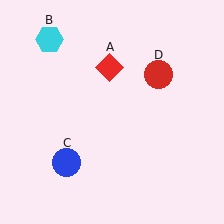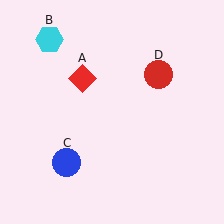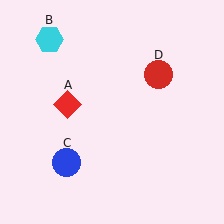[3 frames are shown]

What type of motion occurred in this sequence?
The red diamond (object A) rotated counterclockwise around the center of the scene.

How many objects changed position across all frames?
1 object changed position: red diamond (object A).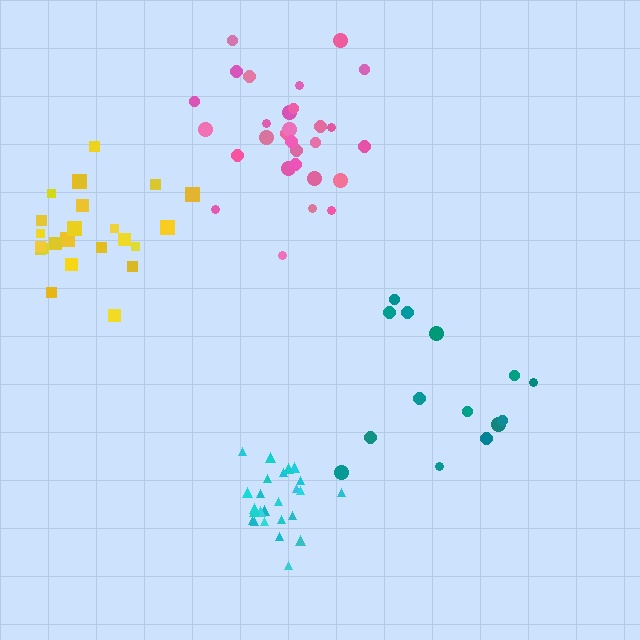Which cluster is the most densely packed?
Cyan.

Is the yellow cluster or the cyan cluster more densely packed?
Cyan.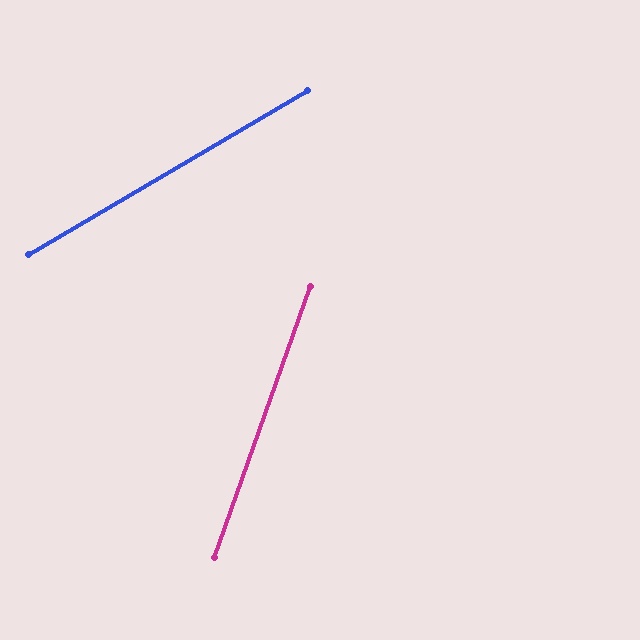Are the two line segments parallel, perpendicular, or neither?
Neither parallel nor perpendicular — they differ by about 40°.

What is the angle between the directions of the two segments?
Approximately 40 degrees.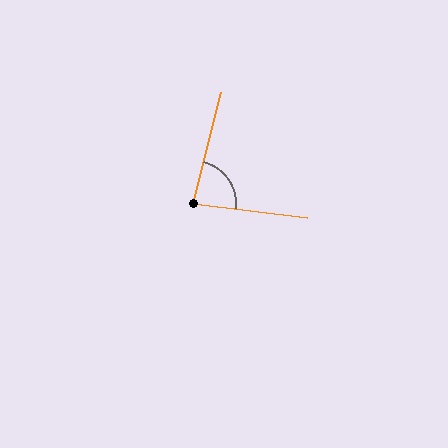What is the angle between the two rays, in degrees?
Approximately 82 degrees.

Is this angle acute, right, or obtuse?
It is acute.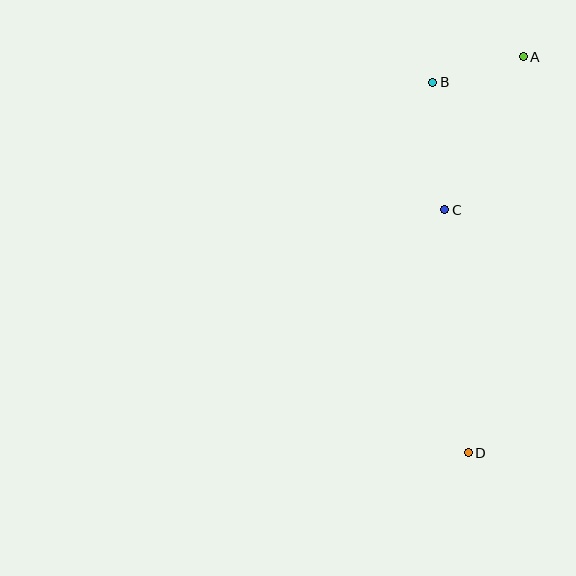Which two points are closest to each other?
Points A and B are closest to each other.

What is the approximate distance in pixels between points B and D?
The distance between B and D is approximately 372 pixels.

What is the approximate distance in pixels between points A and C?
The distance between A and C is approximately 172 pixels.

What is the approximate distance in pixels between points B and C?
The distance between B and C is approximately 128 pixels.